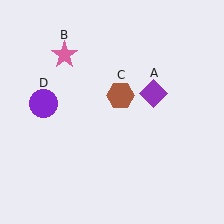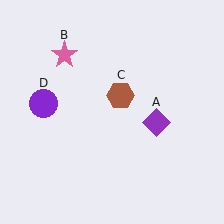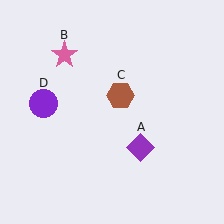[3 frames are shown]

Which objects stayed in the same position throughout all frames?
Pink star (object B) and brown hexagon (object C) and purple circle (object D) remained stationary.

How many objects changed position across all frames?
1 object changed position: purple diamond (object A).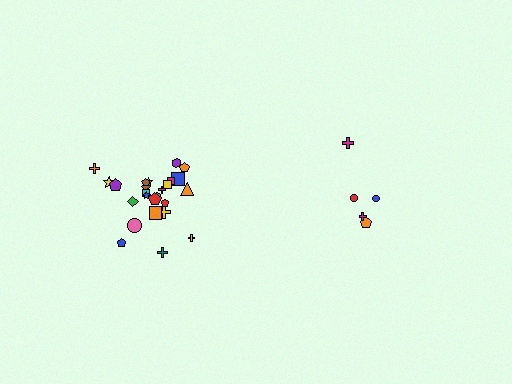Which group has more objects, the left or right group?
The left group.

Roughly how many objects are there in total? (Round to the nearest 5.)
Roughly 30 objects in total.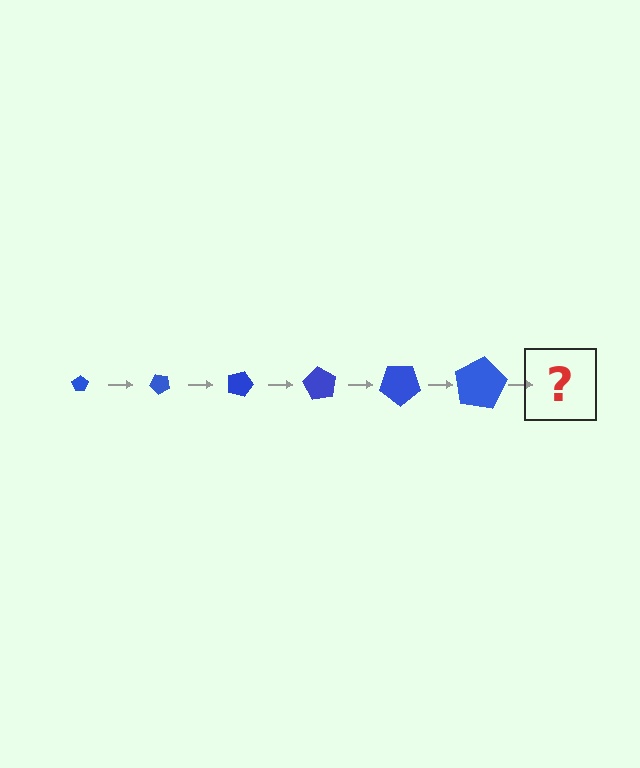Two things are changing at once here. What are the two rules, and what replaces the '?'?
The two rules are that the pentagon grows larger each step and it rotates 45 degrees each step. The '?' should be a pentagon, larger than the previous one and rotated 270 degrees from the start.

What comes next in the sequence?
The next element should be a pentagon, larger than the previous one and rotated 270 degrees from the start.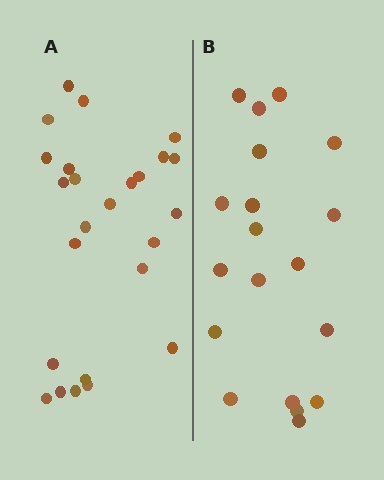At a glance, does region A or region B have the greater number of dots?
Region A (the left region) has more dots.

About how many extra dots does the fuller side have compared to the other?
Region A has about 6 more dots than region B.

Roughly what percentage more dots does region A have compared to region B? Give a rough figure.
About 30% more.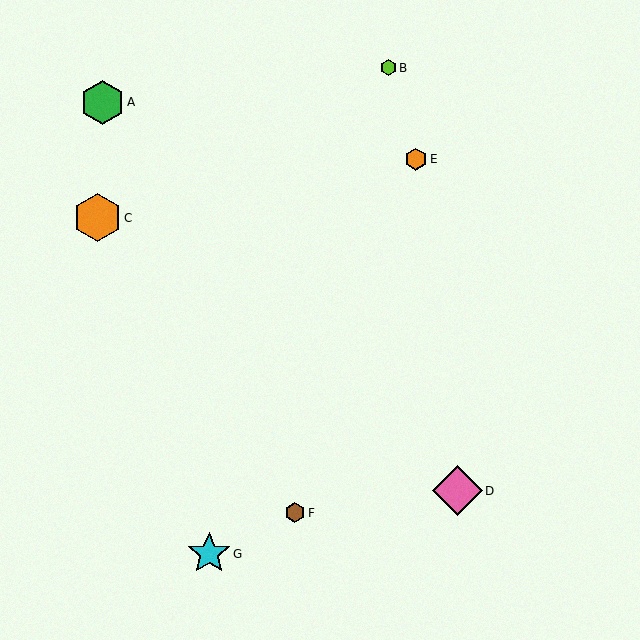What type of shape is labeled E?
Shape E is an orange hexagon.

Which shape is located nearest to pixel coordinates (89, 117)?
The green hexagon (labeled A) at (102, 102) is nearest to that location.